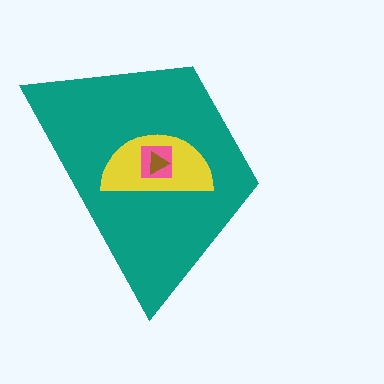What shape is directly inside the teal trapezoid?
The yellow semicircle.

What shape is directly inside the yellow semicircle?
The pink square.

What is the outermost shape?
The teal trapezoid.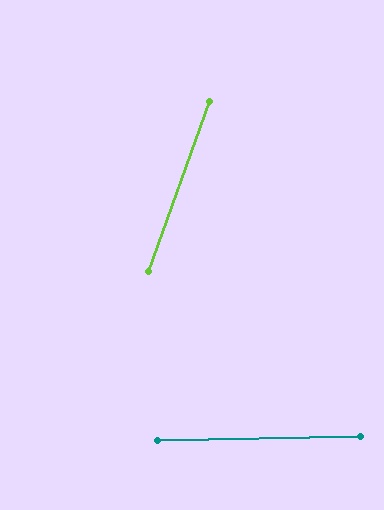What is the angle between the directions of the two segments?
Approximately 69 degrees.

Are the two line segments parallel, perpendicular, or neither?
Neither parallel nor perpendicular — they differ by about 69°.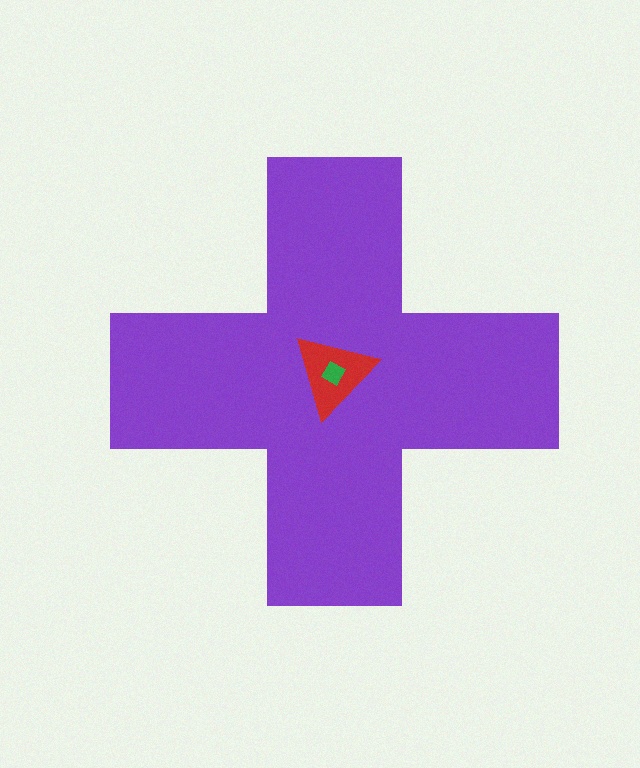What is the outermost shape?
The purple cross.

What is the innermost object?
The green diamond.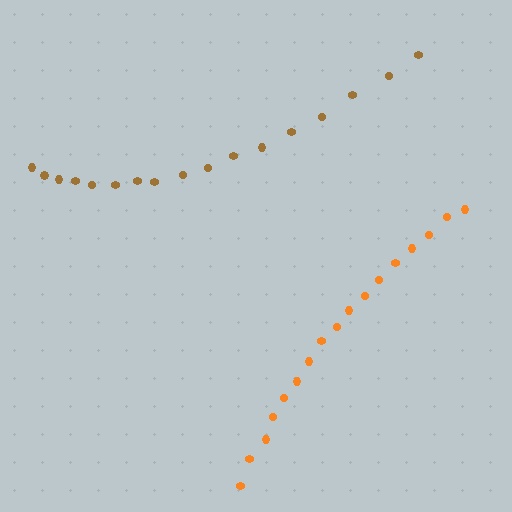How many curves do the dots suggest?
There are 2 distinct paths.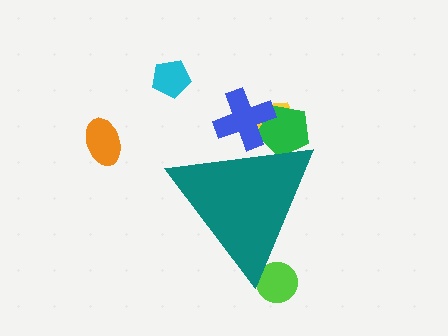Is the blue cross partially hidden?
Yes, the blue cross is partially hidden behind the teal triangle.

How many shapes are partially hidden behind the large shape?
4 shapes are partially hidden.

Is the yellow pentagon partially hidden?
Yes, the yellow pentagon is partially hidden behind the teal triangle.